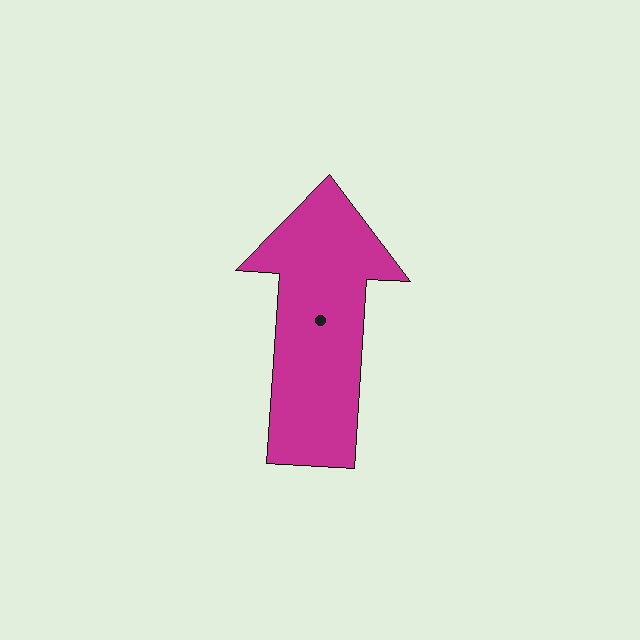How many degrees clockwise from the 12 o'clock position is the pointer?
Approximately 4 degrees.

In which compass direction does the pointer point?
North.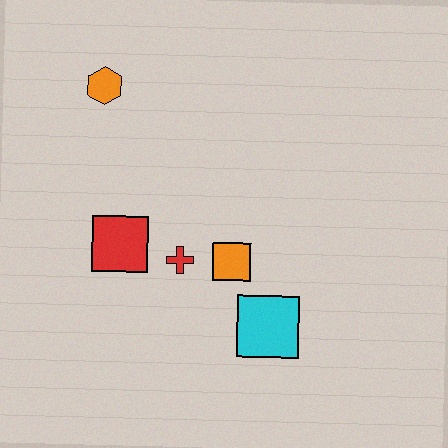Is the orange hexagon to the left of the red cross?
Yes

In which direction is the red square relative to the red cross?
The red square is to the left of the red cross.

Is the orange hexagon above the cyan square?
Yes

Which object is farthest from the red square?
The cyan square is farthest from the red square.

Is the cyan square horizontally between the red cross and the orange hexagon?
No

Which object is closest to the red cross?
The orange square is closest to the red cross.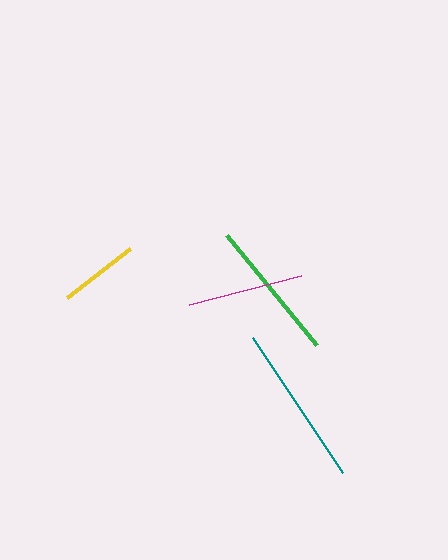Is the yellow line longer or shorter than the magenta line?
The magenta line is longer than the yellow line.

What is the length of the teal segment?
The teal segment is approximately 162 pixels long.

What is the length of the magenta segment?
The magenta segment is approximately 116 pixels long.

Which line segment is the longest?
The teal line is the longest at approximately 162 pixels.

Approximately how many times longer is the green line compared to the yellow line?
The green line is approximately 1.8 times the length of the yellow line.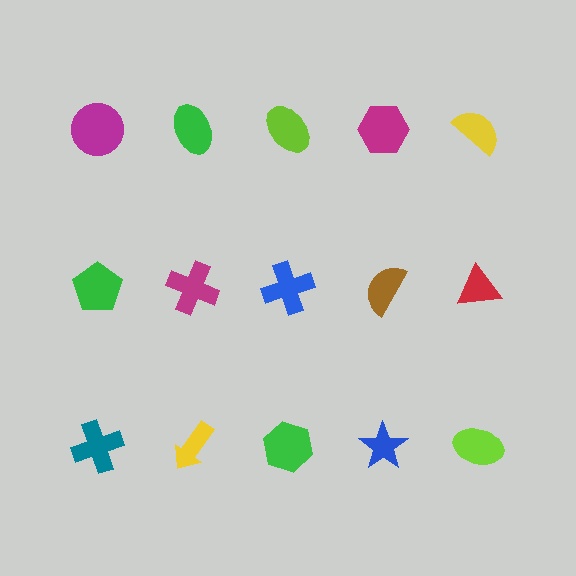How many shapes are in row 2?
5 shapes.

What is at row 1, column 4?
A magenta hexagon.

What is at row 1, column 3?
A lime ellipse.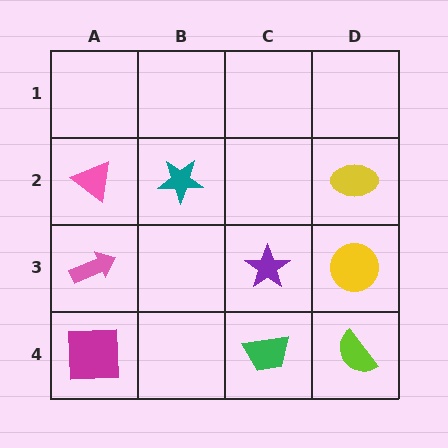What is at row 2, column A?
A pink triangle.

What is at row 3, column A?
A pink arrow.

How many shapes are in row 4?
3 shapes.